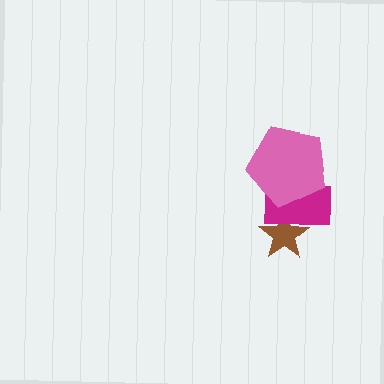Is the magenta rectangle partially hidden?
Yes, it is partially covered by another shape.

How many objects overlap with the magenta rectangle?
2 objects overlap with the magenta rectangle.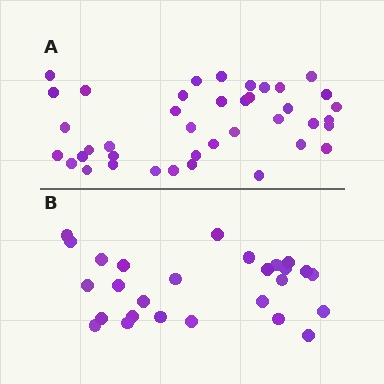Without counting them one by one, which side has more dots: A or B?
Region A (the top region) has more dots.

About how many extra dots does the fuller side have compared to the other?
Region A has approximately 15 more dots than region B.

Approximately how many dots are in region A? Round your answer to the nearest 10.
About 40 dots.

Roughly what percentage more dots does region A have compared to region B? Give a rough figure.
About 50% more.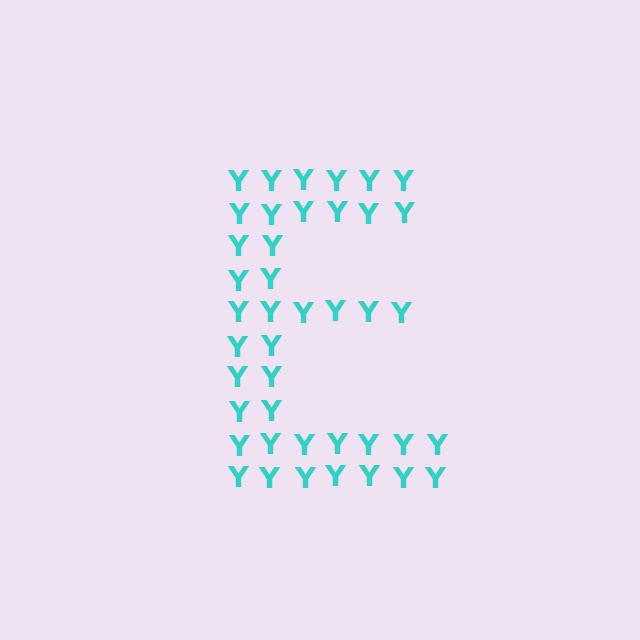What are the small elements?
The small elements are letter Y's.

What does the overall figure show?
The overall figure shows the letter E.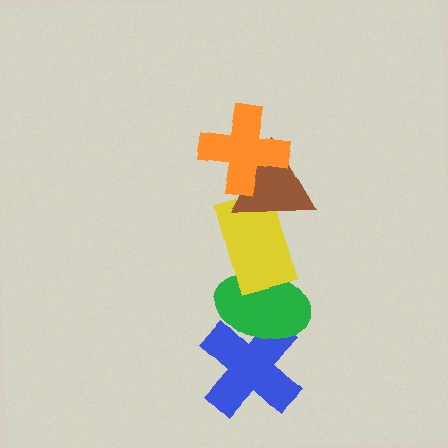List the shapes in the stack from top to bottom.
From top to bottom: the orange cross, the brown triangle, the yellow rectangle, the green ellipse, the blue cross.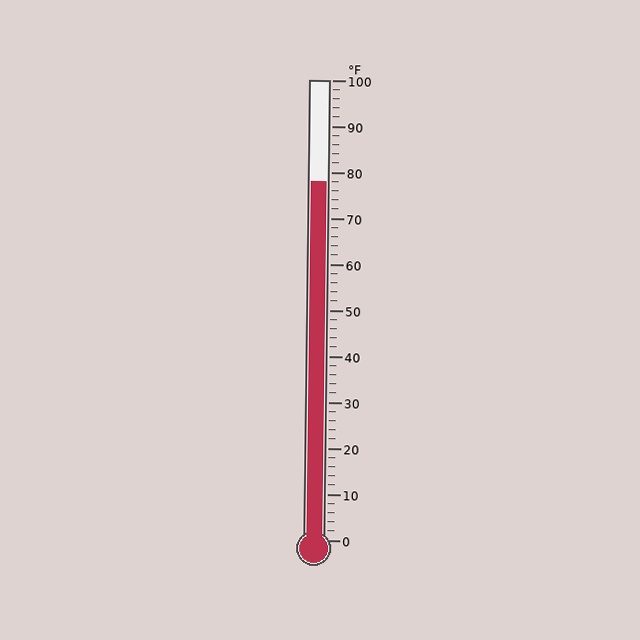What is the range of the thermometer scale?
The thermometer scale ranges from 0°F to 100°F.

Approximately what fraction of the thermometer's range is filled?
The thermometer is filled to approximately 80% of its range.